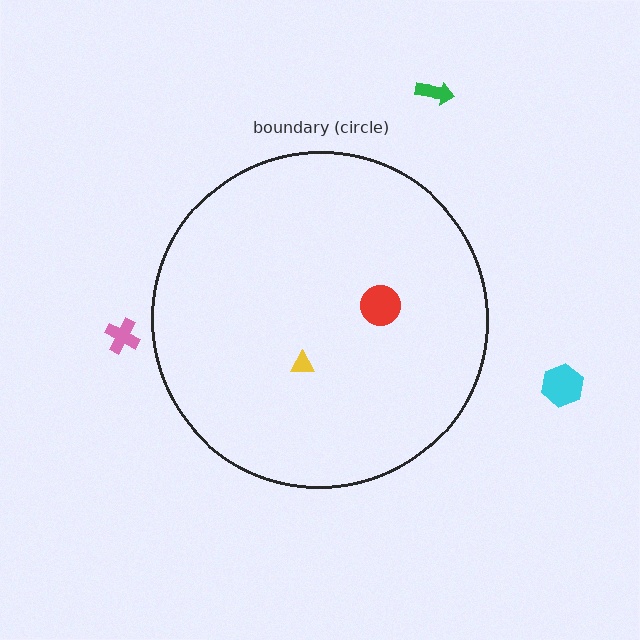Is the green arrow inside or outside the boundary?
Outside.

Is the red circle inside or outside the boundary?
Inside.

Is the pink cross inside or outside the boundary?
Outside.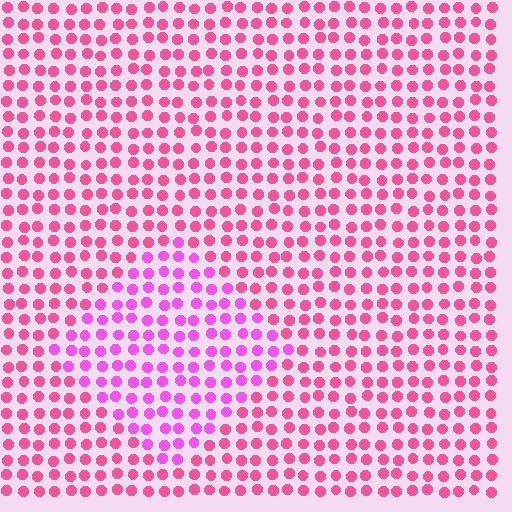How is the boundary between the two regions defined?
The boundary is defined purely by a slight shift in hue (about 31 degrees). Spacing, size, and orientation are identical on both sides.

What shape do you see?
I see a diamond.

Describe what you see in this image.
The image is filled with small pink elements in a uniform arrangement. A diamond-shaped region is visible where the elements are tinted to a slightly different hue, forming a subtle color boundary.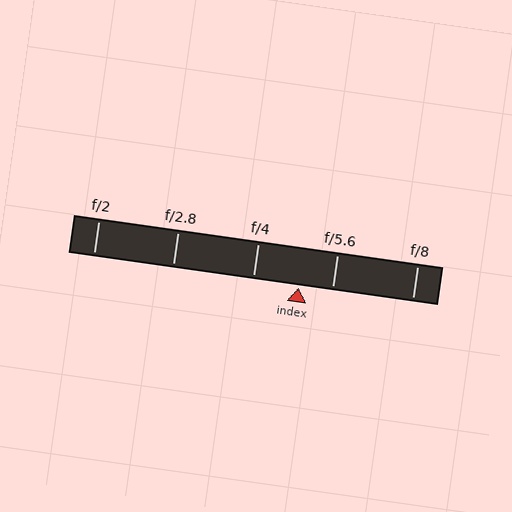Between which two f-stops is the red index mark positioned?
The index mark is between f/4 and f/5.6.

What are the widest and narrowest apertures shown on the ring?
The widest aperture shown is f/2 and the narrowest is f/8.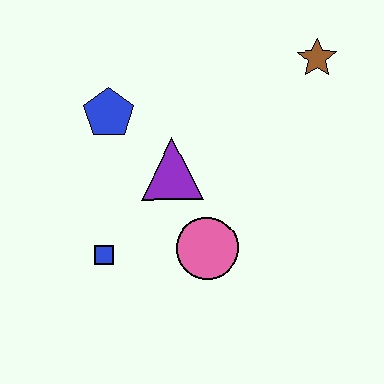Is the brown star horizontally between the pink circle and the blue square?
No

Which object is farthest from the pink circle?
The brown star is farthest from the pink circle.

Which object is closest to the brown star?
The purple triangle is closest to the brown star.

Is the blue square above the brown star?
No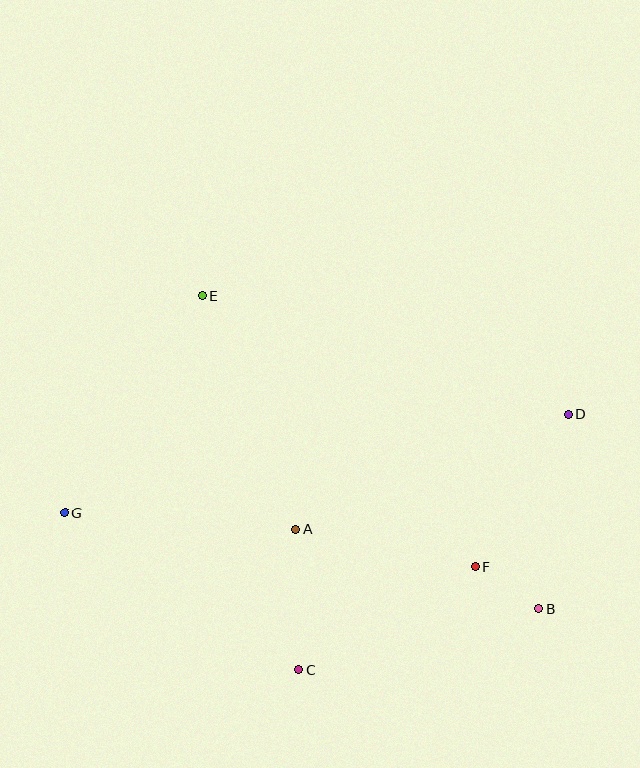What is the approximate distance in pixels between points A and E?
The distance between A and E is approximately 251 pixels.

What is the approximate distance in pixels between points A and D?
The distance between A and D is approximately 295 pixels.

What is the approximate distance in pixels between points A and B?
The distance between A and B is approximately 256 pixels.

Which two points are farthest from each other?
Points D and G are farthest from each other.